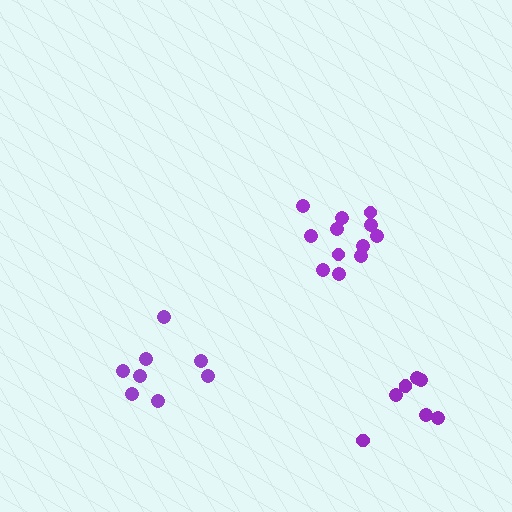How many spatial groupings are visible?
There are 3 spatial groupings.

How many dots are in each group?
Group 1: 12 dots, Group 2: 8 dots, Group 3: 7 dots (27 total).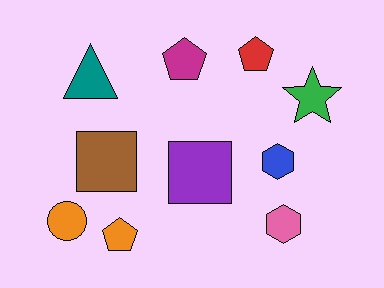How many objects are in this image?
There are 10 objects.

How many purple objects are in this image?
There is 1 purple object.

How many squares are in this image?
There are 2 squares.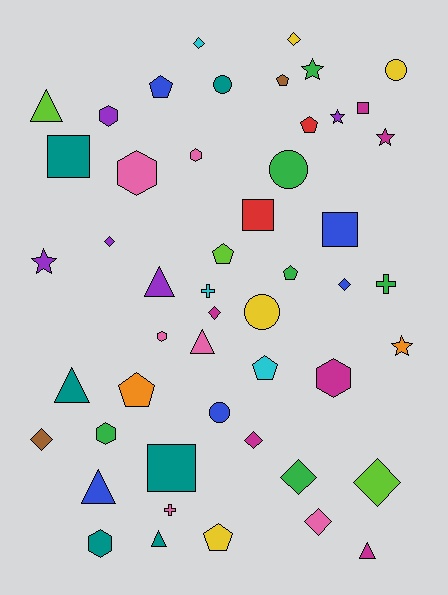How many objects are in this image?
There are 50 objects.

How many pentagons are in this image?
There are 8 pentagons.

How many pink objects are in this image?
There are 6 pink objects.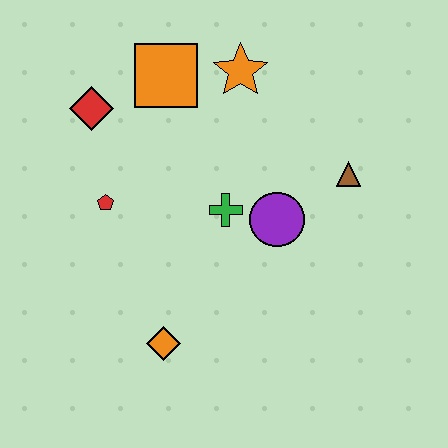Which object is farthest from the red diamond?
The brown triangle is farthest from the red diamond.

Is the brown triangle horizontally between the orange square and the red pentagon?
No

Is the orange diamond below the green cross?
Yes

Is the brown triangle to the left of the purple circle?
No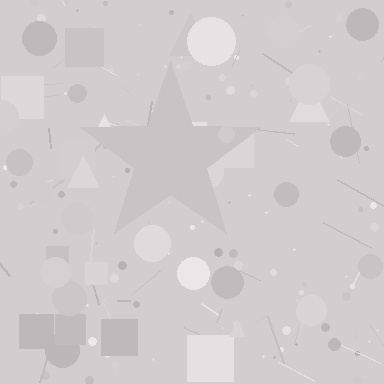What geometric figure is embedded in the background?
A star is embedded in the background.